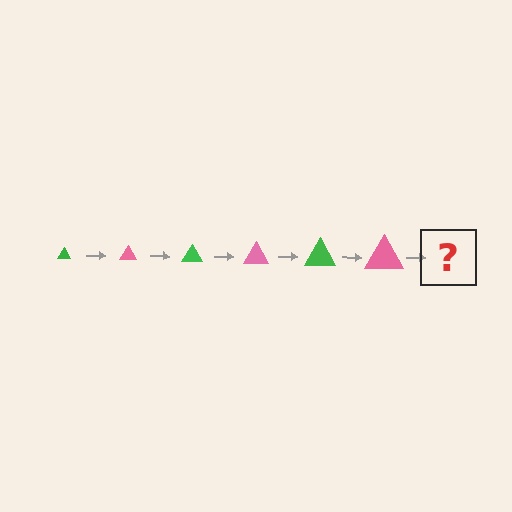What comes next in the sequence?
The next element should be a green triangle, larger than the previous one.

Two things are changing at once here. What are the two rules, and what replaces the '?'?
The two rules are that the triangle grows larger each step and the color cycles through green and pink. The '?' should be a green triangle, larger than the previous one.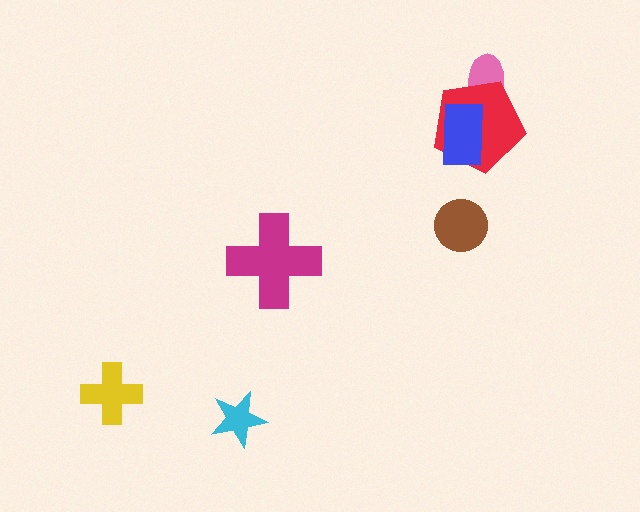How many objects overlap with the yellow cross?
0 objects overlap with the yellow cross.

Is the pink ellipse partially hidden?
Yes, it is partially covered by another shape.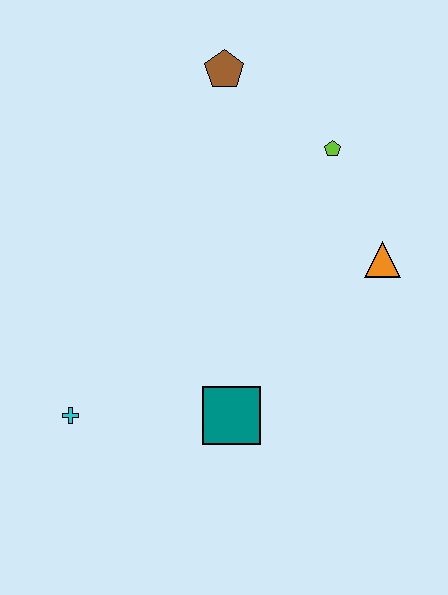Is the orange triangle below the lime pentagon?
Yes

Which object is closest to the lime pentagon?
The orange triangle is closest to the lime pentagon.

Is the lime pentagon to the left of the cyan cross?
No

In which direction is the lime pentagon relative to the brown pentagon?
The lime pentagon is to the right of the brown pentagon.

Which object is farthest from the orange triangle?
The cyan cross is farthest from the orange triangle.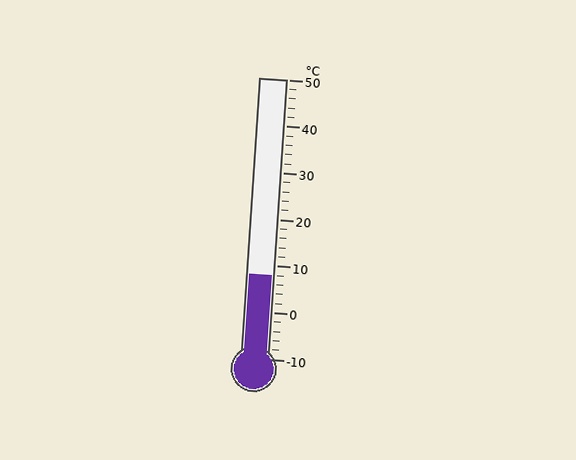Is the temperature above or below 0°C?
The temperature is above 0°C.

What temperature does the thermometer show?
The thermometer shows approximately 8°C.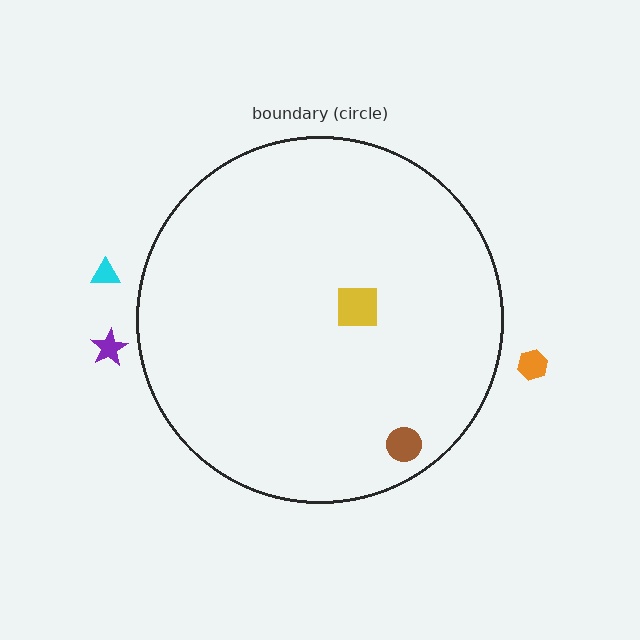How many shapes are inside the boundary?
2 inside, 3 outside.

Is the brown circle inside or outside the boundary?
Inside.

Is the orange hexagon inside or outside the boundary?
Outside.